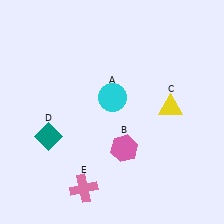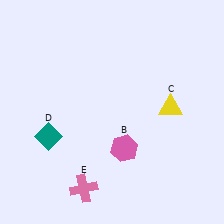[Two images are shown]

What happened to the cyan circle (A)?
The cyan circle (A) was removed in Image 2. It was in the top-right area of Image 1.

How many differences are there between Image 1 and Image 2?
There is 1 difference between the two images.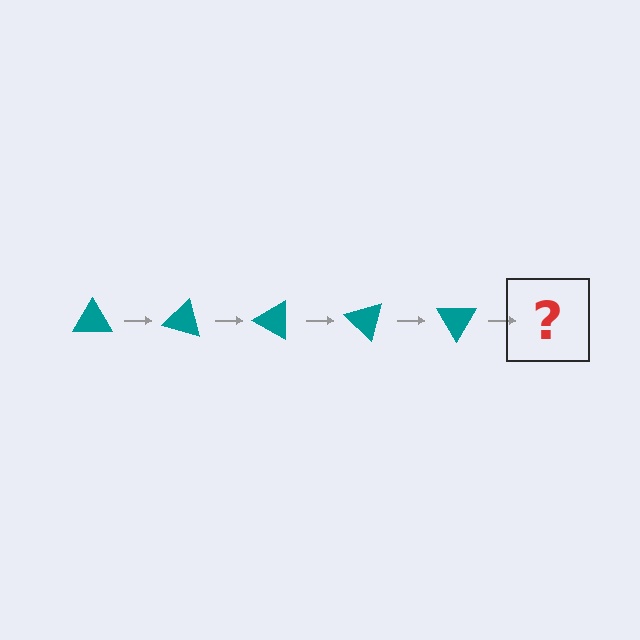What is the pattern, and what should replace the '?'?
The pattern is that the triangle rotates 15 degrees each step. The '?' should be a teal triangle rotated 75 degrees.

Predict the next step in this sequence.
The next step is a teal triangle rotated 75 degrees.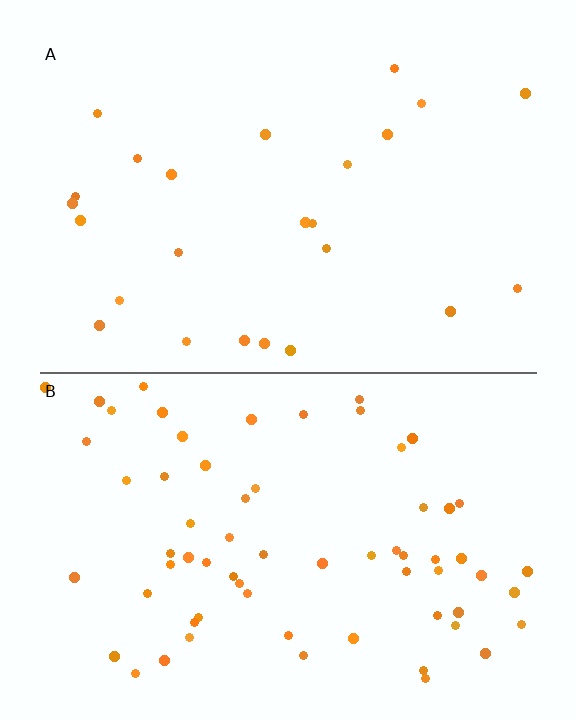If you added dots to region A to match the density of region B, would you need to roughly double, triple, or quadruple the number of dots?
Approximately triple.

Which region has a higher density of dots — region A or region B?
B (the bottom).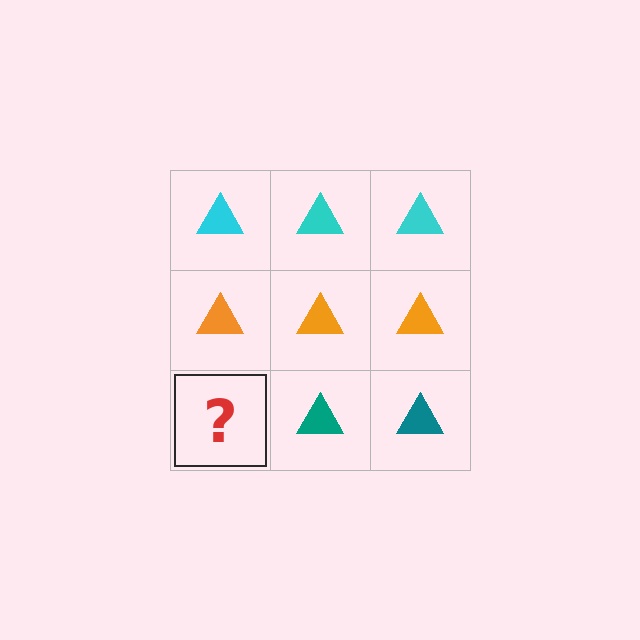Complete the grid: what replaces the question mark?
The question mark should be replaced with a teal triangle.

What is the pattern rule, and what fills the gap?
The rule is that each row has a consistent color. The gap should be filled with a teal triangle.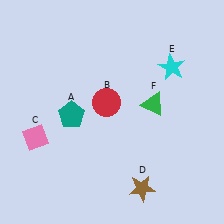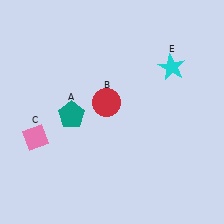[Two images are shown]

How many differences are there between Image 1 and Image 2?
There are 2 differences between the two images.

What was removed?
The brown star (D), the green triangle (F) were removed in Image 2.